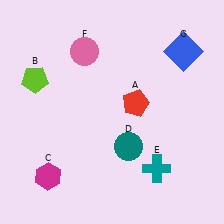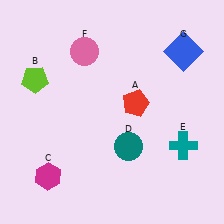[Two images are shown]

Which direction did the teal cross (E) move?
The teal cross (E) moved right.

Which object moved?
The teal cross (E) moved right.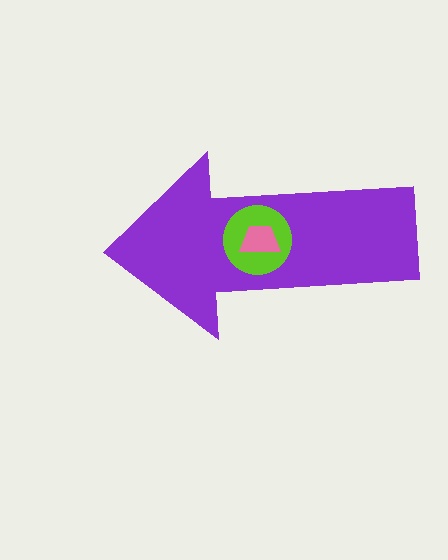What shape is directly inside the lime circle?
The pink trapezoid.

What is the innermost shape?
The pink trapezoid.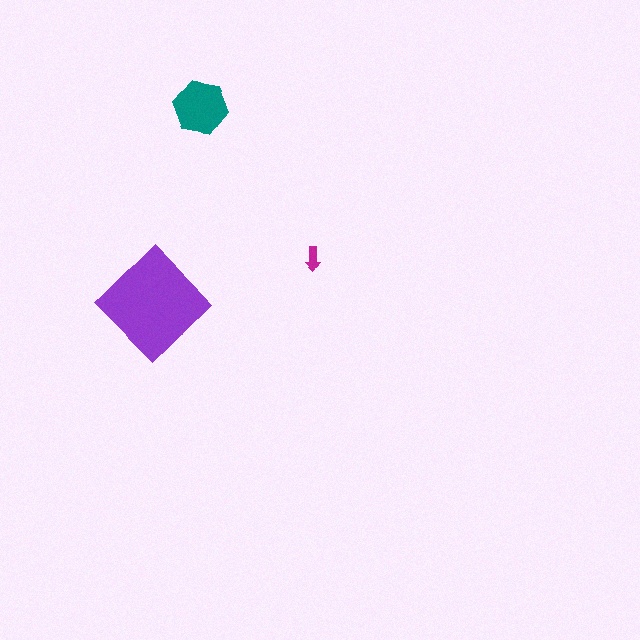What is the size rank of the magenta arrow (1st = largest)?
3rd.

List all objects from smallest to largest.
The magenta arrow, the teal hexagon, the purple diamond.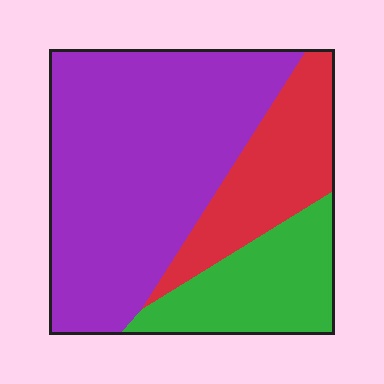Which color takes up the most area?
Purple, at roughly 60%.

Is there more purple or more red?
Purple.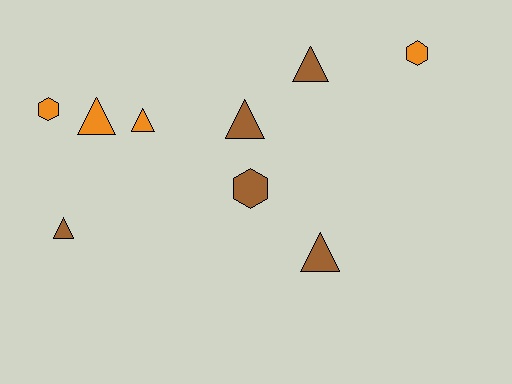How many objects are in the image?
There are 9 objects.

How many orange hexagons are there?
There are 2 orange hexagons.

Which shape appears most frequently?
Triangle, with 6 objects.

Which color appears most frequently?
Brown, with 5 objects.